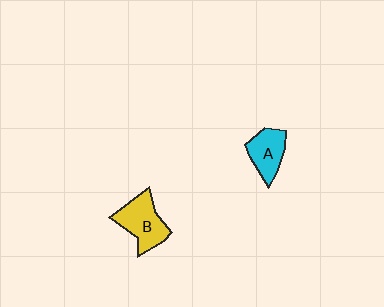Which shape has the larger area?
Shape B (yellow).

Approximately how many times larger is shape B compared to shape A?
Approximately 1.3 times.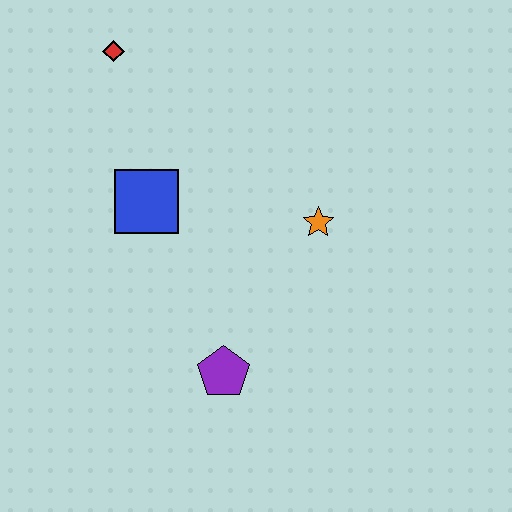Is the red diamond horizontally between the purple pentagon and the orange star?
No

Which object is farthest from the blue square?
The purple pentagon is farthest from the blue square.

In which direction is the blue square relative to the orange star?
The blue square is to the left of the orange star.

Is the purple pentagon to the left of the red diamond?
No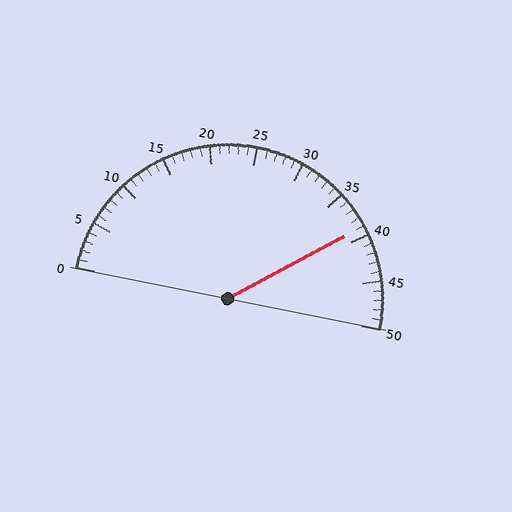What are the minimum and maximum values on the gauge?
The gauge ranges from 0 to 50.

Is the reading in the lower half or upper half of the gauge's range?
The reading is in the upper half of the range (0 to 50).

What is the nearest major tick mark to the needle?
The nearest major tick mark is 40.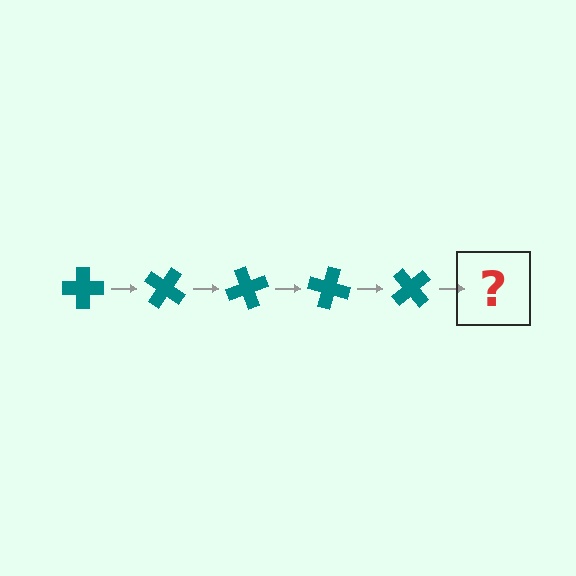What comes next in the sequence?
The next element should be a teal cross rotated 175 degrees.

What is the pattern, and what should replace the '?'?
The pattern is that the cross rotates 35 degrees each step. The '?' should be a teal cross rotated 175 degrees.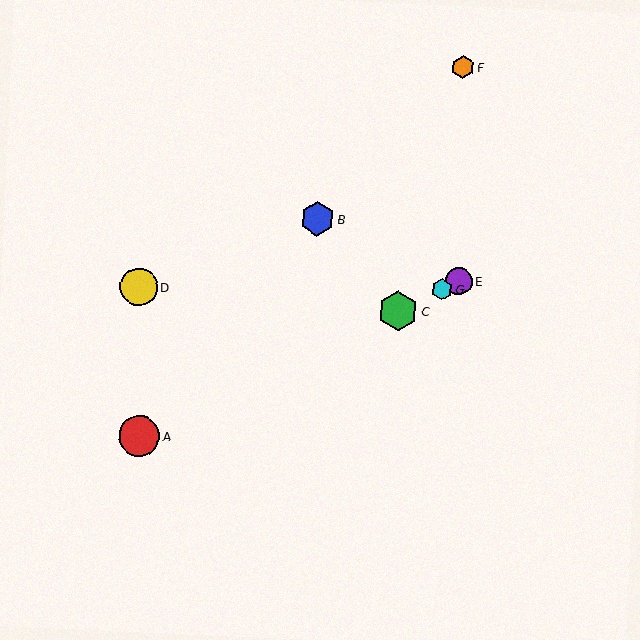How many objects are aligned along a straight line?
4 objects (A, C, E, G) are aligned along a straight line.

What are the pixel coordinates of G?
Object G is at (442, 289).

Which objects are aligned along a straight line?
Objects A, C, E, G are aligned along a straight line.